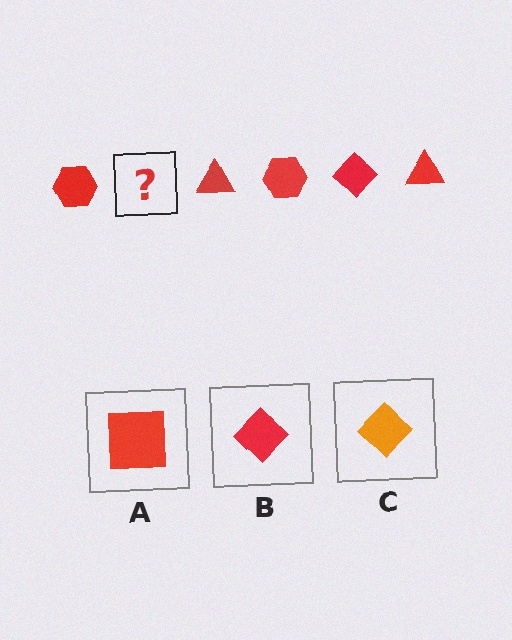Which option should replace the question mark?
Option B.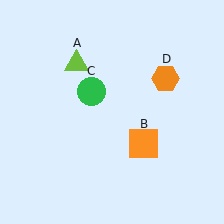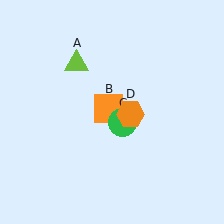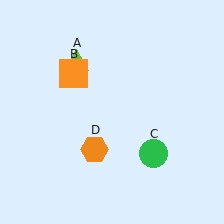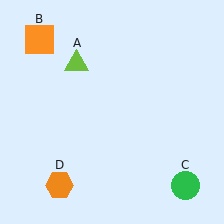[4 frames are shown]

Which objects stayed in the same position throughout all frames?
Lime triangle (object A) remained stationary.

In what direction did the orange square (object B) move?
The orange square (object B) moved up and to the left.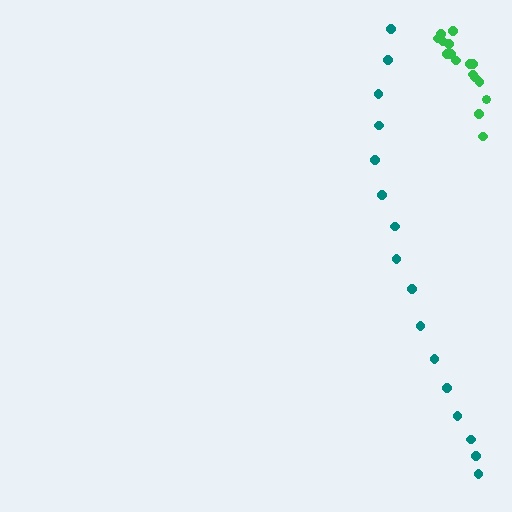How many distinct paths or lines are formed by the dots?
There are 2 distinct paths.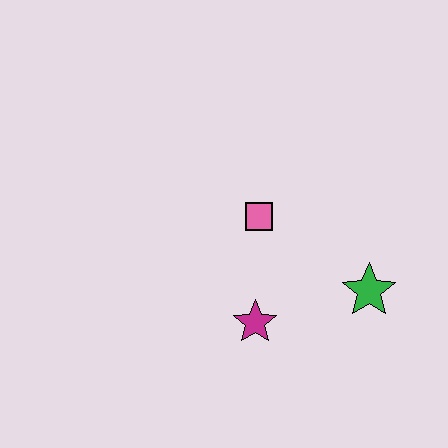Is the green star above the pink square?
No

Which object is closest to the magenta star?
The pink square is closest to the magenta star.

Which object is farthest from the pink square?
The green star is farthest from the pink square.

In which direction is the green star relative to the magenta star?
The green star is to the right of the magenta star.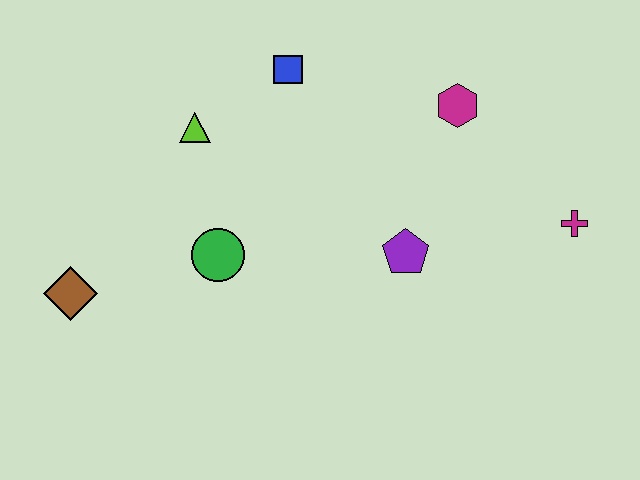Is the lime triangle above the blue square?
No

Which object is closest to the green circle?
The lime triangle is closest to the green circle.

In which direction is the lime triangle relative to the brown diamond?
The lime triangle is above the brown diamond.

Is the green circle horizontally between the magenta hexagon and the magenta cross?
No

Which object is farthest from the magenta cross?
The brown diamond is farthest from the magenta cross.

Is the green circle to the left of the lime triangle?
No